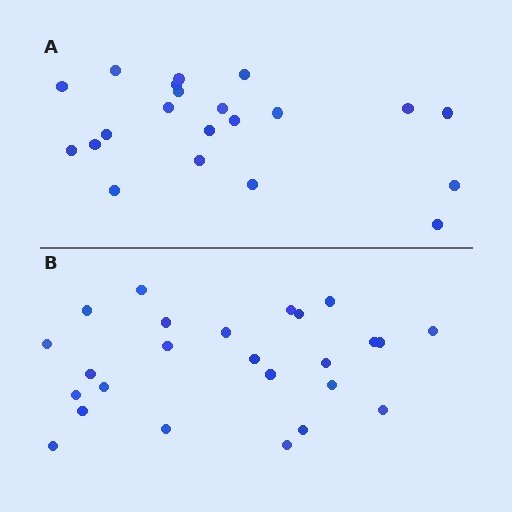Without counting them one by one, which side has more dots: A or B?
Region B (the bottom region) has more dots.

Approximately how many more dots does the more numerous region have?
Region B has about 4 more dots than region A.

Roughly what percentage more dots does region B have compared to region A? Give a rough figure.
About 20% more.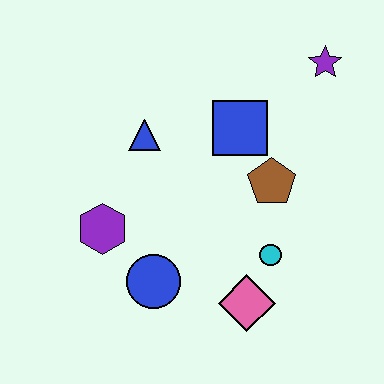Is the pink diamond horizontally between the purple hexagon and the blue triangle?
No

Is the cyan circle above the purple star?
No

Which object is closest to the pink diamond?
The cyan circle is closest to the pink diamond.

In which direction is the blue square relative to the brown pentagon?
The blue square is above the brown pentagon.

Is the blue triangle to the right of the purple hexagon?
Yes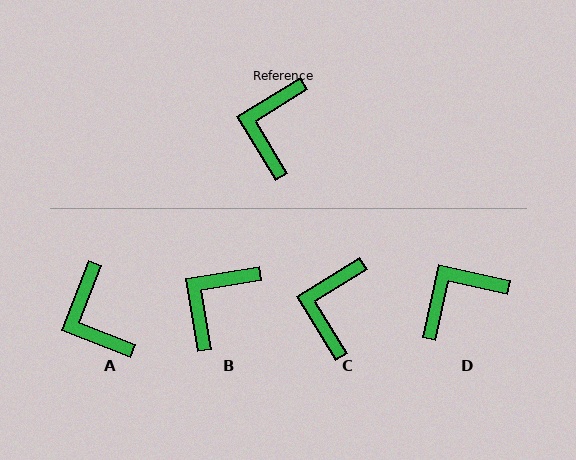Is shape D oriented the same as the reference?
No, it is off by about 44 degrees.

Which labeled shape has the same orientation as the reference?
C.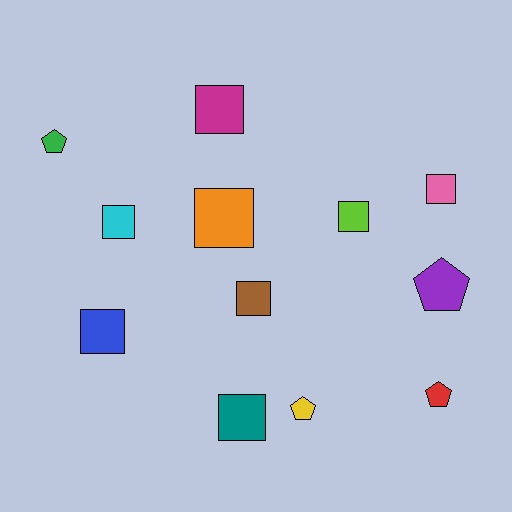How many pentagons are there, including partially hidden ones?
There are 4 pentagons.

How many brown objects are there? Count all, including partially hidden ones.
There is 1 brown object.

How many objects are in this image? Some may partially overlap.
There are 12 objects.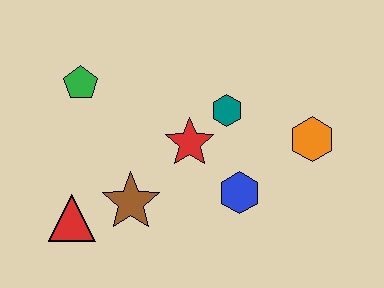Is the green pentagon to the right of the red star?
No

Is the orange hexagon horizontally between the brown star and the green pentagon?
No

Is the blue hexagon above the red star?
No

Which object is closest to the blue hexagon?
The red star is closest to the blue hexagon.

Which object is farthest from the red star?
The red triangle is farthest from the red star.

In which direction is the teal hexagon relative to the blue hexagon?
The teal hexagon is above the blue hexagon.